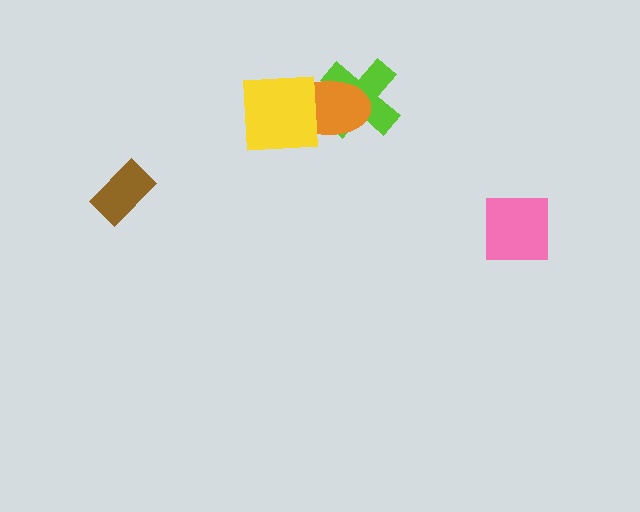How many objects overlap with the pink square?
0 objects overlap with the pink square.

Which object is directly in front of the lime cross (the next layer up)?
The orange ellipse is directly in front of the lime cross.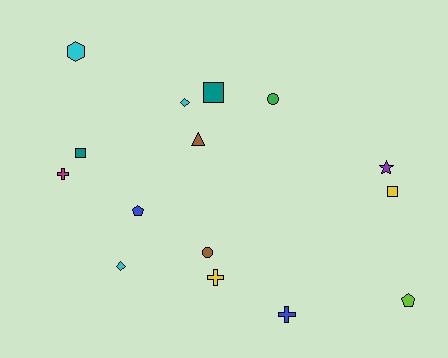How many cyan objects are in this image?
There are 3 cyan objects.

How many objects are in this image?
There are 15 objects.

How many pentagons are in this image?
There are 2 pentagons.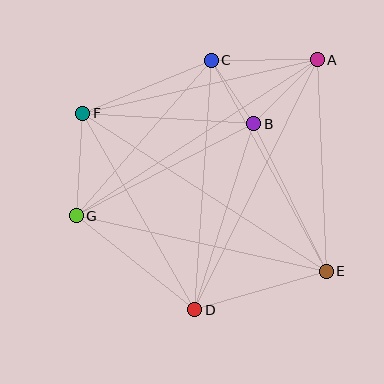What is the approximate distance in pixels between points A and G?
The distance between A and G is approximately 287 pixels.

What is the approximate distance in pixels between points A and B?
The distance between A and B is approximately 90 pixels.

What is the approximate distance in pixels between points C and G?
The distance between C and G is approximately 206 pixels.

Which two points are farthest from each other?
Points E and F are farthest from each other.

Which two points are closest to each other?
Points B and C are closest to each other.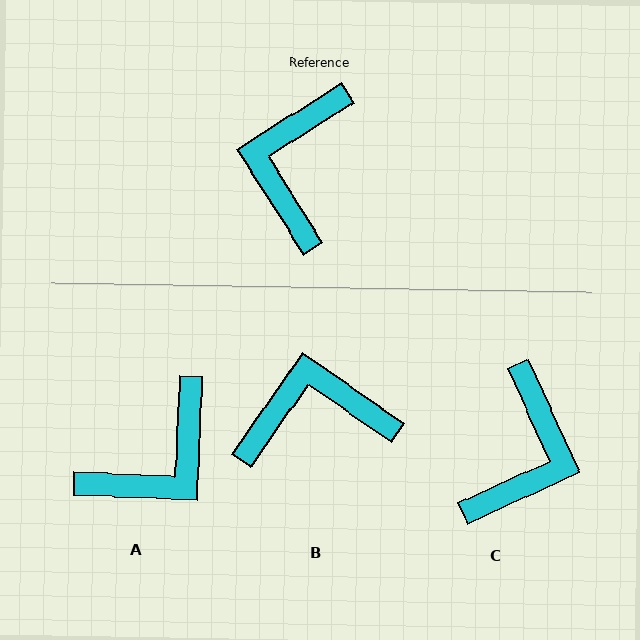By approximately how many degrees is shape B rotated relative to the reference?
Approximately 67 degrees clockwise.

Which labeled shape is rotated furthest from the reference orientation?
C, about 172 degrees away.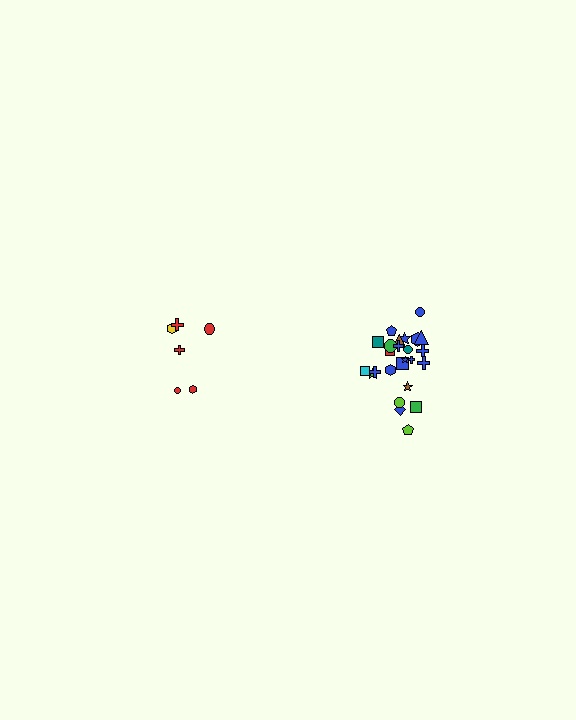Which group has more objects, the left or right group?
The right group.